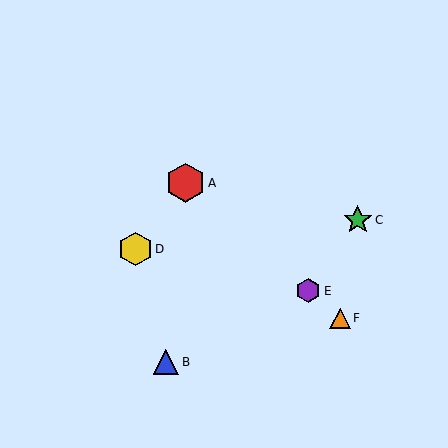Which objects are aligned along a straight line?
Objects A, E, F are aligned along a straight line.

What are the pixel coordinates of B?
Object B is at (166, 362).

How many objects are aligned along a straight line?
3 objects (A, E, F) are aligned along a straight line.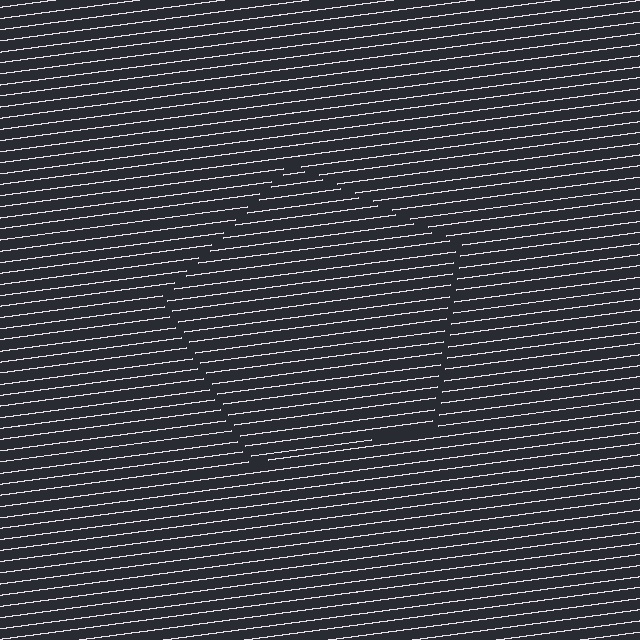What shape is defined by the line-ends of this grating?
An illusory pentagon. The interior of the shape contains the same grating, shifted by half a period — the contour is defined by the phase discontinuity where line-ends from the inner and outer gratings abut.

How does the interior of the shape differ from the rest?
The interior of the shape contains the same grating, shifted by half a period — the contour is defined by the phase discontinuity where line-ends from the inner and outer gratings abut.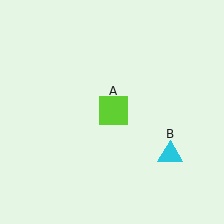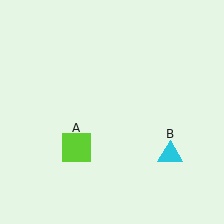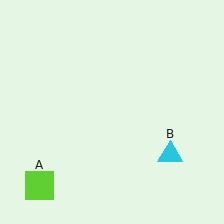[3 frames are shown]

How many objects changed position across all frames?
1 object changed position: lime square (object A).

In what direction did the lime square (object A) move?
The lime square (object A) moved down and to the left.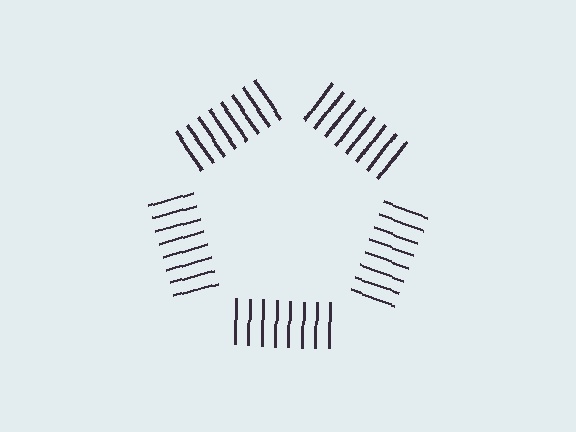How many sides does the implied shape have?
5 sides — the line-ends trace a pentagon.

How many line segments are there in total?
40 — 8 along each of the 5 edges.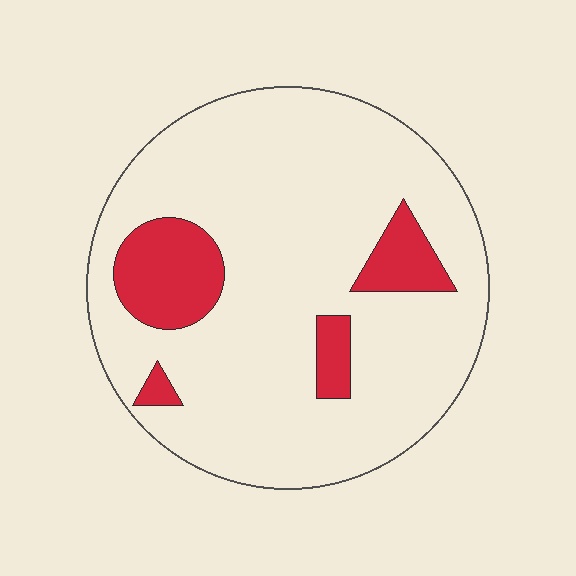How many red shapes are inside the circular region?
4.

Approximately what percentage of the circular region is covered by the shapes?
Approximately 15%.